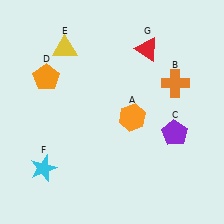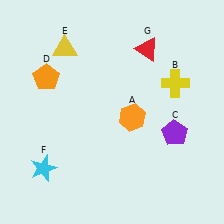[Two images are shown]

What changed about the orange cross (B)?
In Image 1, B is orange. In Image 2, it changed to yellow.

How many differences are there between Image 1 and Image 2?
There is 1 difference between the two images.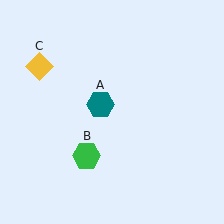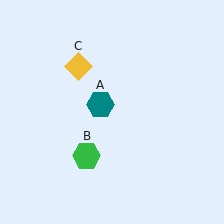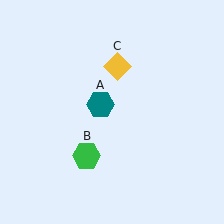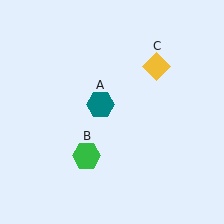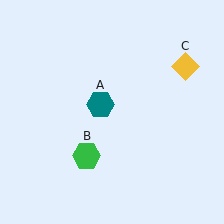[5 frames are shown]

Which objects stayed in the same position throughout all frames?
Teal hexagon (object A) and green hexagon (object B) remained stationary.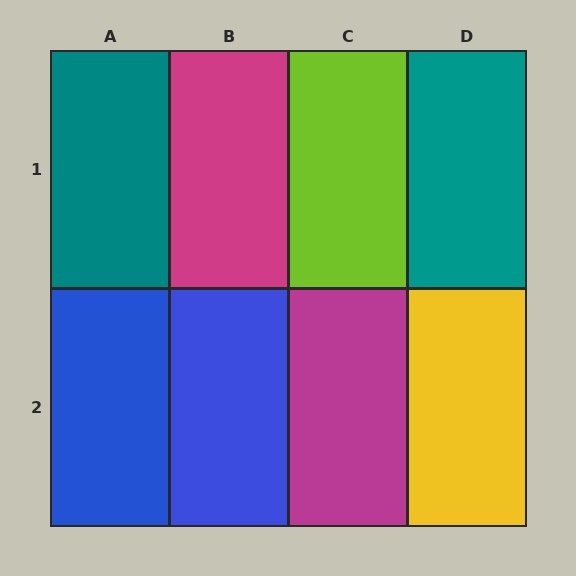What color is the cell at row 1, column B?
Magenta.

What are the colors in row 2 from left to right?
Blue, blue, magenta, yellow.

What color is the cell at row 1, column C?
Lime.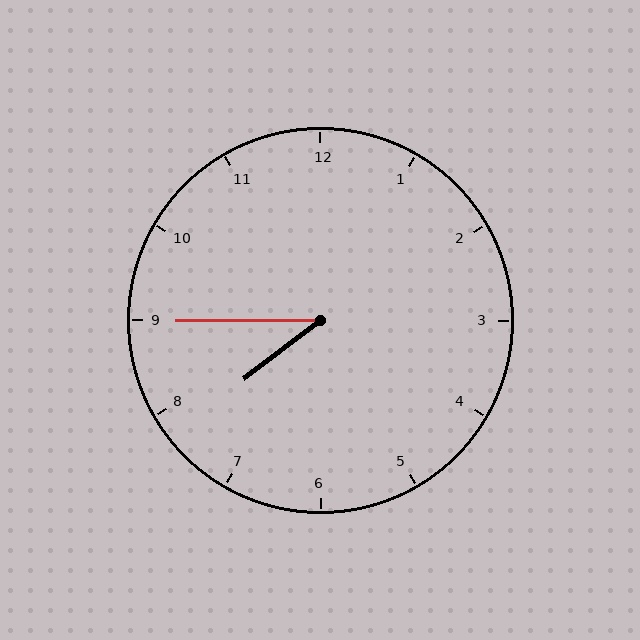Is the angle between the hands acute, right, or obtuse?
It is acute.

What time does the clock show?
7:45.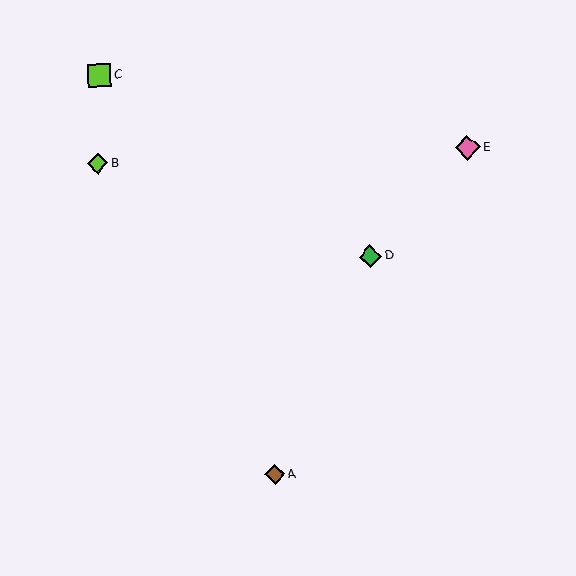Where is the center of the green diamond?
The center of the green diamond is at (370, 256).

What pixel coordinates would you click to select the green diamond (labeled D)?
Click at (370, 256) to select the green diamond D.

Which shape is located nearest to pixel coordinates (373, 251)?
The green diamond (labeled D) at (370, 256) is nearest to that location.